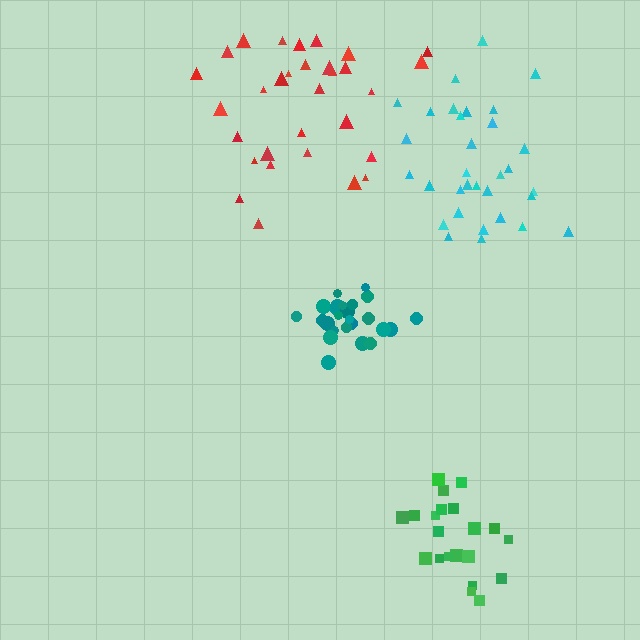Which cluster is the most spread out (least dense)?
Red.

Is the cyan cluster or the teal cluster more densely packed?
Teal.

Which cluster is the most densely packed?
Teal.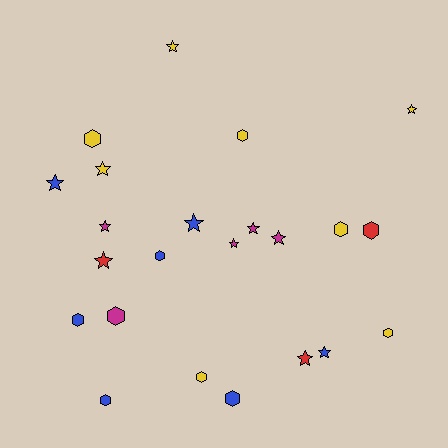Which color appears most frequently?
Yellow, with 8 objects.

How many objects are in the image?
There are 23 objects.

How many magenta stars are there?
There are 4 magenta stars.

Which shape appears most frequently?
Star, with 12 objects.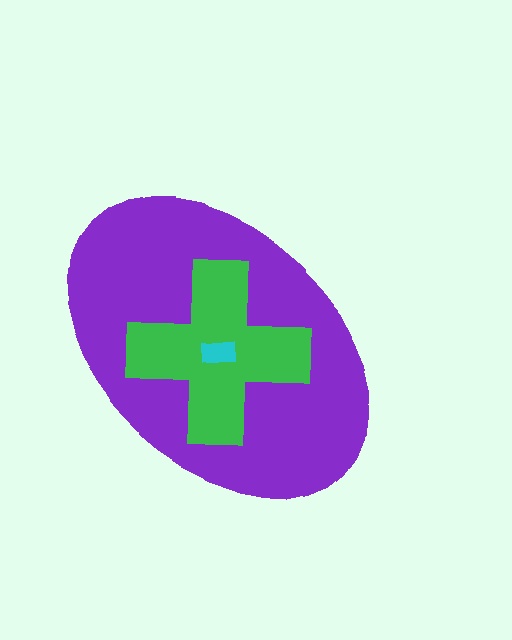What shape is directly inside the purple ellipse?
The green cross.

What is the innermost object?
The cyan rectangle.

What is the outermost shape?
The purple ellipse.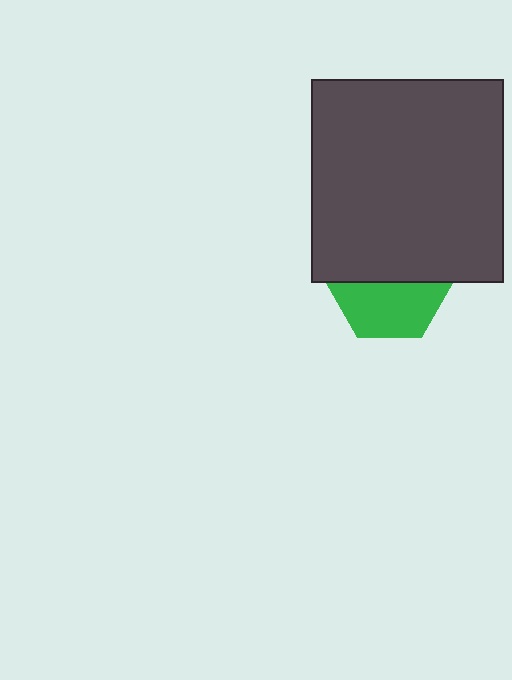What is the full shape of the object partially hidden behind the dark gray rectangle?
The partially hidden object is a green hexagon.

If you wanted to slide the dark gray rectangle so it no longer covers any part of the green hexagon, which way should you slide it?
Slide it up — that is the most direct way to separate the two shapes.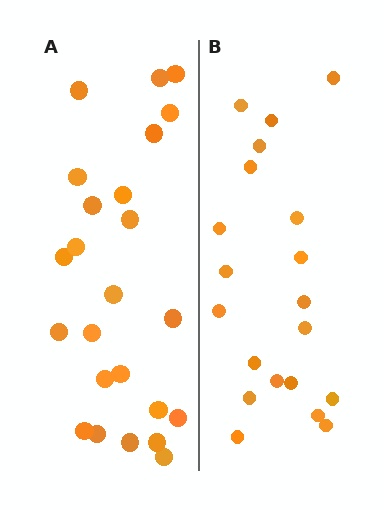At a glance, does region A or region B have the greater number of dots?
Region A (the left region) has more dots.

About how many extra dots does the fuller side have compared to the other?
Region A has about 4 more dots than region B.